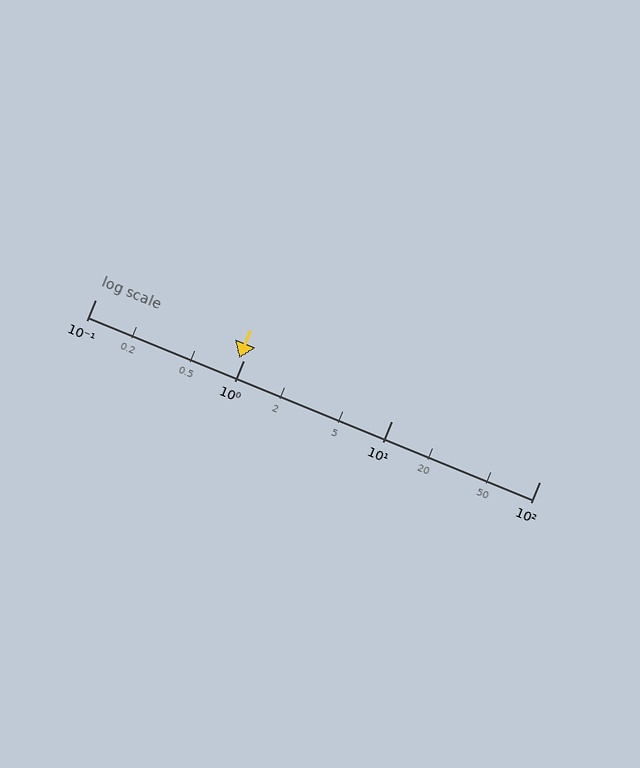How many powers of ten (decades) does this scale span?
The scale spans 3 decades, from 0.1 to 100.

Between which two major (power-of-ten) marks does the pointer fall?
The pointer is between 0.1 and 1.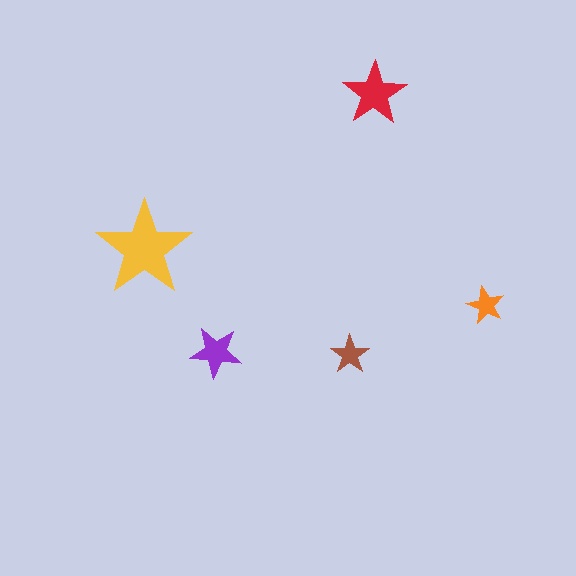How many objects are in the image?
There are 5 objects in the image.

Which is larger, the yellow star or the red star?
The yellow one.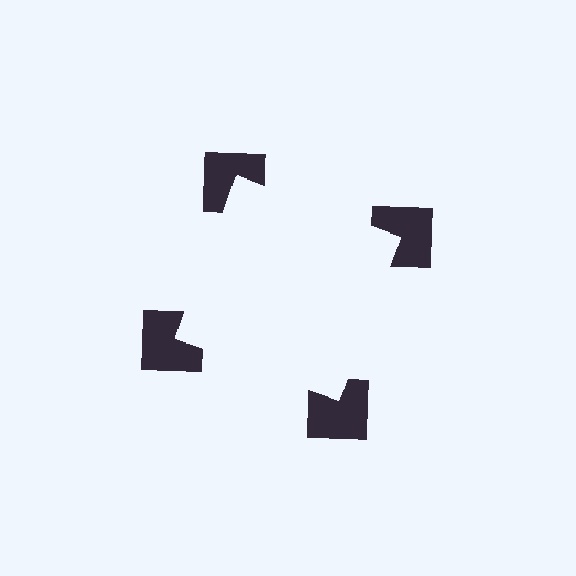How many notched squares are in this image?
There are 4 — one at each vertex of the illusory square.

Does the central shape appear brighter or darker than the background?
It typically appears slightly brighter than the background, even though no actual brightness change is drawn.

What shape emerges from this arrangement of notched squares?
An illusory square — its edges are inferred from the aligned wedge cuts in the notched squares, not physically drawn.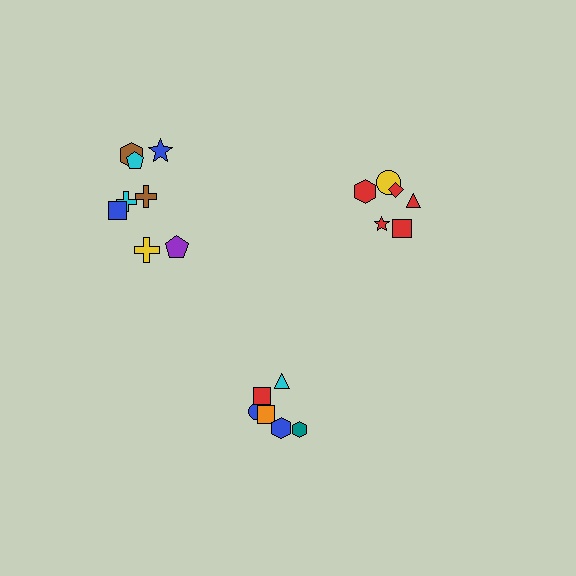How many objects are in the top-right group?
There are 6 objects.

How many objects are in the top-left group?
There are 8 objects.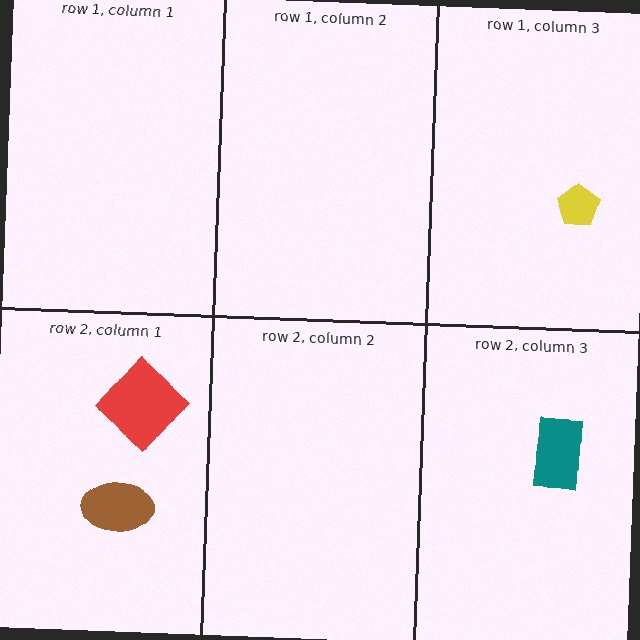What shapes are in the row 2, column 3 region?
The teal rectangle.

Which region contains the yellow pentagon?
The row 1, column 3 region.